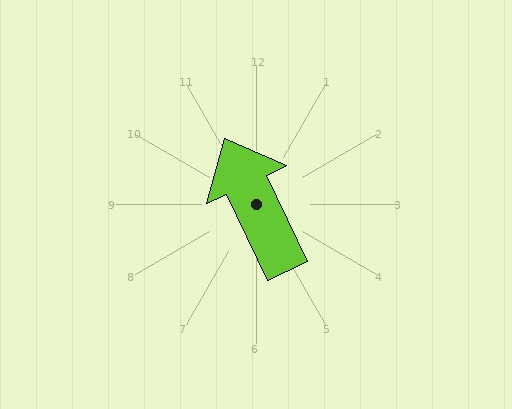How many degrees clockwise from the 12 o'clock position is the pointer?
Approximately 335 degrees.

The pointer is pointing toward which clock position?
Roughly 11 o'clock.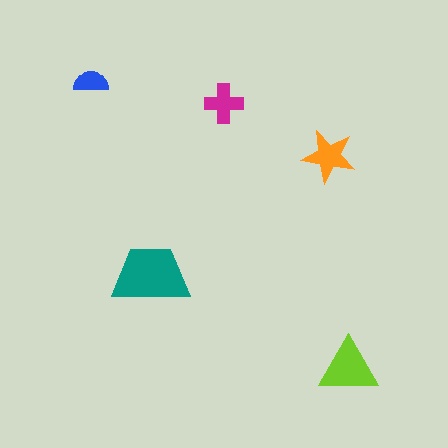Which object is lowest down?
The lime triangle is bottommost.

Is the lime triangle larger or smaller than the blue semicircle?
Larger.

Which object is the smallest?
The blue semicircle.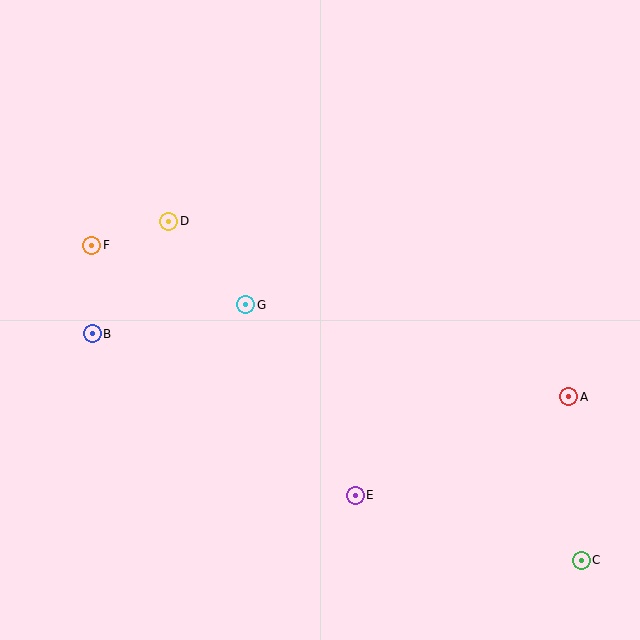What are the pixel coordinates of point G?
Point G is at (246, 305).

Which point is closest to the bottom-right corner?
Point C is closest to the bottom-right corner.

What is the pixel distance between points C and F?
The distance between C and F is 582 pixels.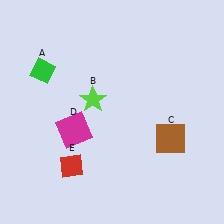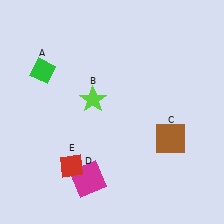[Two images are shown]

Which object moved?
The magenta square (D) moved down.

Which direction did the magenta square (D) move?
The magenta square (D) moved down.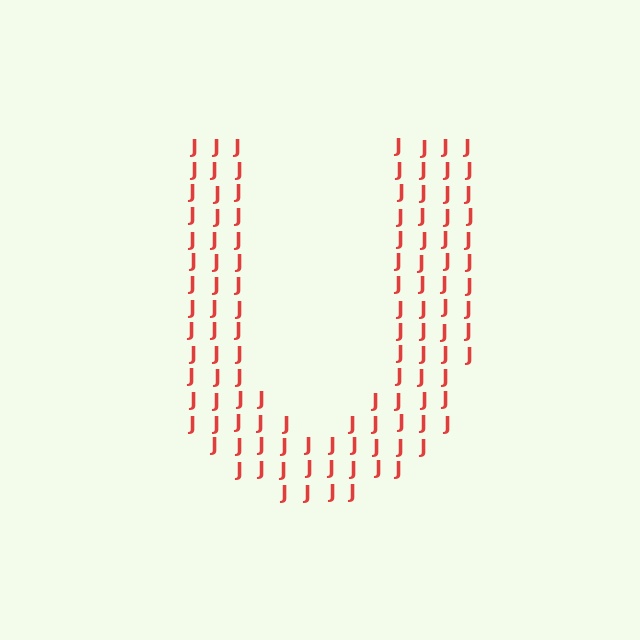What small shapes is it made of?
It is made of small letter J's.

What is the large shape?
The large shape is the letter U.